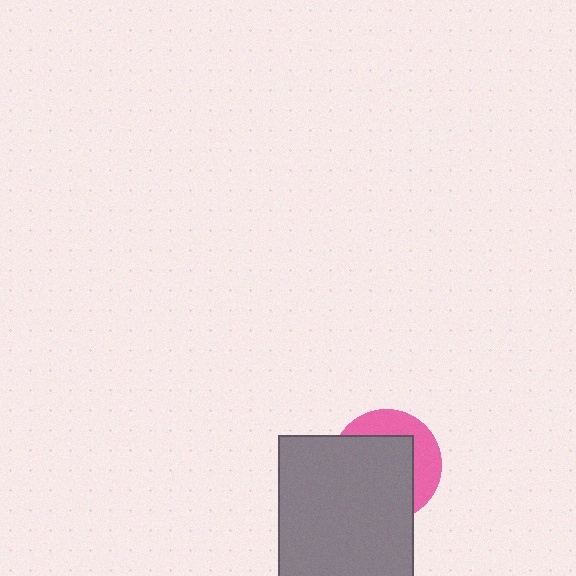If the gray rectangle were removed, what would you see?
You would see the complete pink circle.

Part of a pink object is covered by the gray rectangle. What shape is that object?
It is a circle.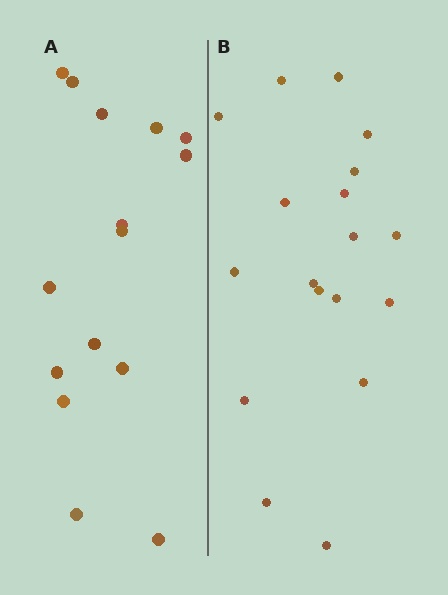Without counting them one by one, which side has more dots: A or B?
Region B (the right region) has more dots.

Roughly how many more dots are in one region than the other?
Region B has just a few more — roughly 2 or 3 more dots than region A.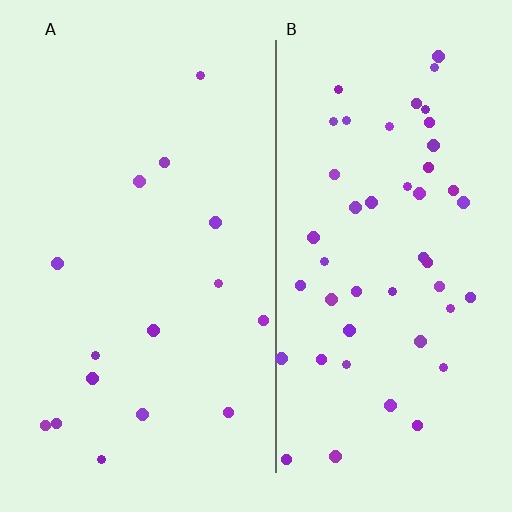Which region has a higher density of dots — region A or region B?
B (the right).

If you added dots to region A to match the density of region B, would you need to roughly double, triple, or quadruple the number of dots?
Approximately triple.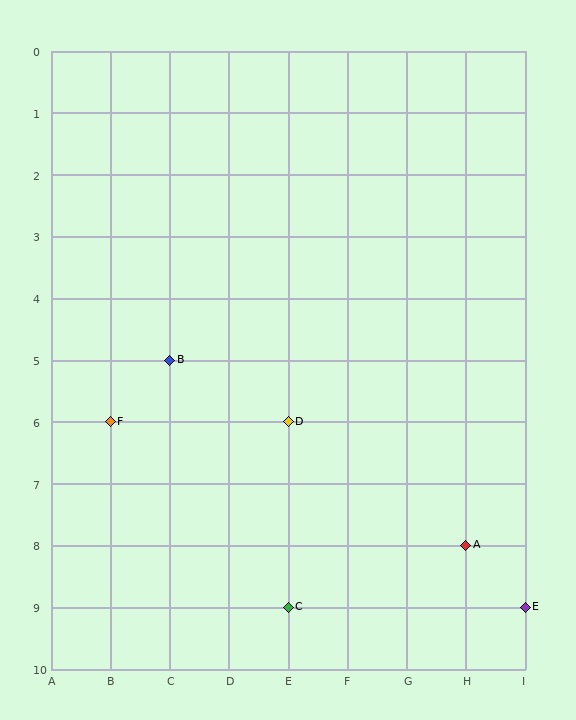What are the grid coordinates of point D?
Point D is at grid coordinates (E, 6).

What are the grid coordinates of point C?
Point C is at grid coordinates (E, 9).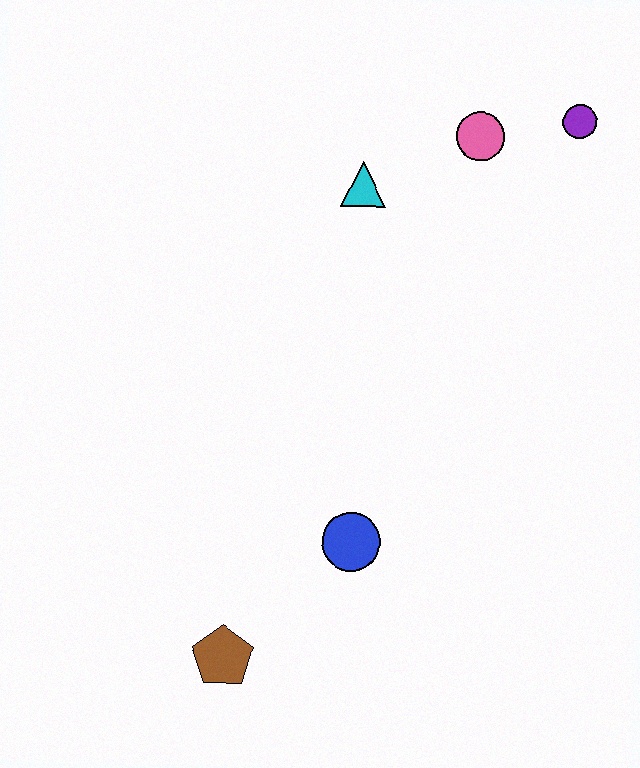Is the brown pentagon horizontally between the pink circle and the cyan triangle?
No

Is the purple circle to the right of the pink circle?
Yes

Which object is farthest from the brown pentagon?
The purple circle is farthest from the brown pentagon.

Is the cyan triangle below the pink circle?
Yes